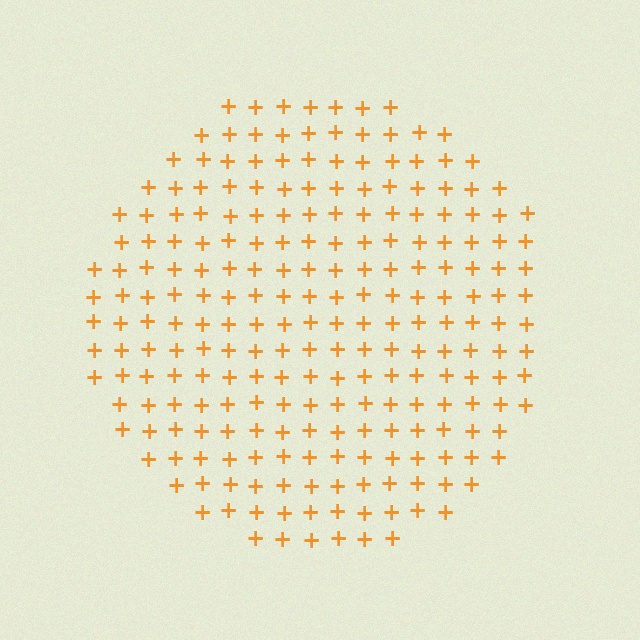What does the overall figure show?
The overall figure shows a circle.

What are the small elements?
The small elements are plus signs.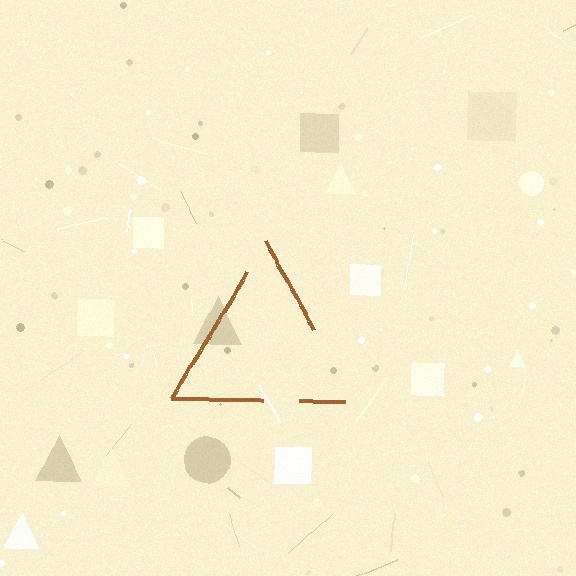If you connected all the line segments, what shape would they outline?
They would outline a triangle.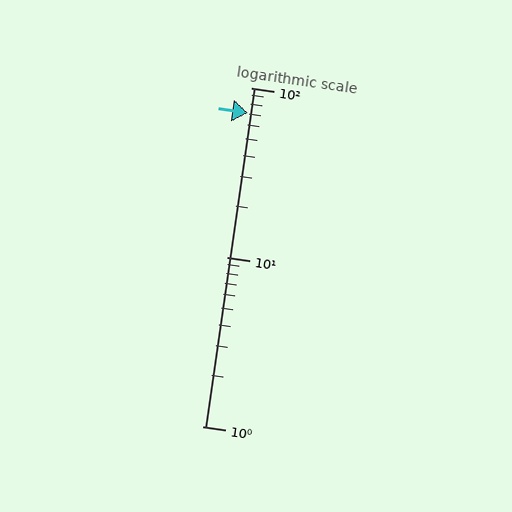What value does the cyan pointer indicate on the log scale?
The pointer indicates approximately 71.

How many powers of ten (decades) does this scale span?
The scale spans 2 decades, from 1 to 100.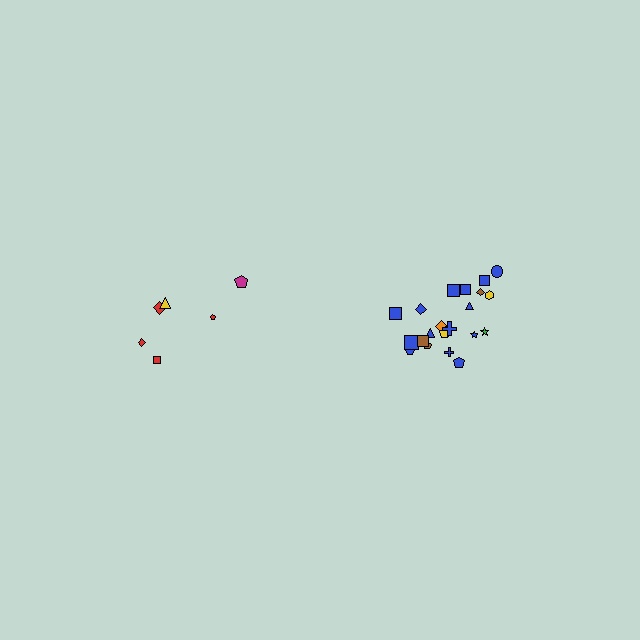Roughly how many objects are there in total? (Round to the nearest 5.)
Roughly 30 objects in total.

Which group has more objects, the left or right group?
The right group.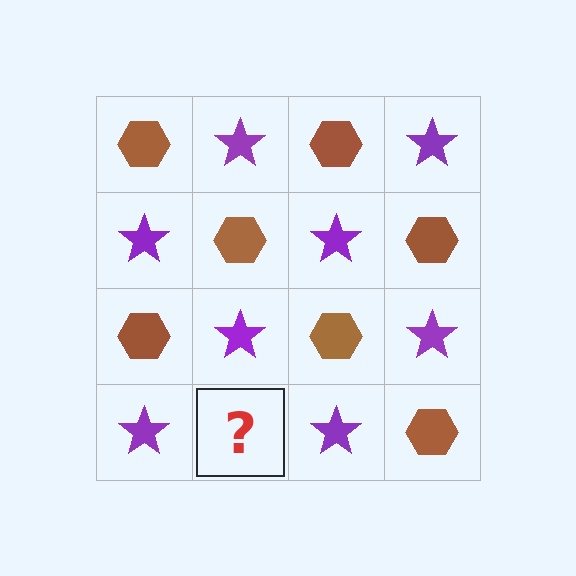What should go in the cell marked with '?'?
The missing cell should contain a brown hexagon.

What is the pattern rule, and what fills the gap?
The rule is that it alternates brown hexagon and purple star in a checkerboard pattern. The gap should be filled with a brown hexagon.